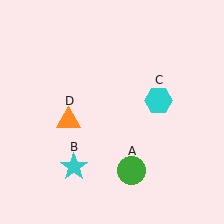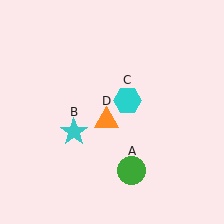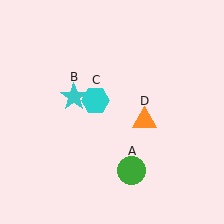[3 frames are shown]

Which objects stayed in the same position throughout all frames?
Green circle (object A) remained stationary.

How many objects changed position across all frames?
3 objects changed position: cyan star (object B), cyan hexagon (object C), orange triangle (object D).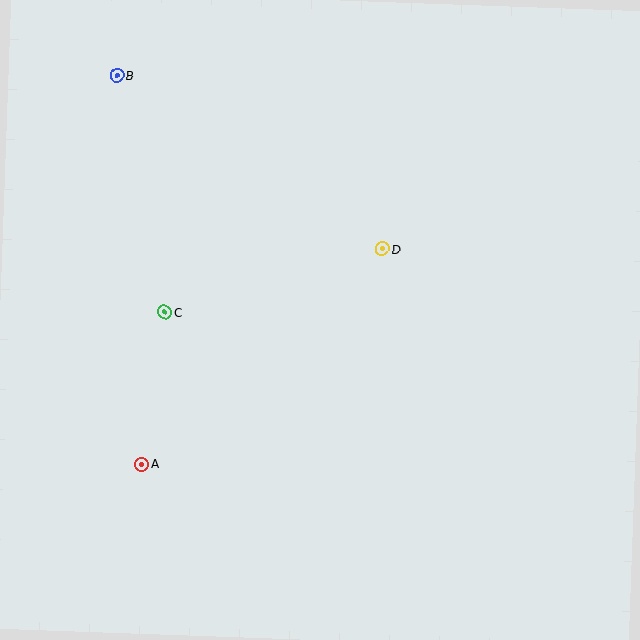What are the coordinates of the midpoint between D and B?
The midpoint between D and B is at (250, 162).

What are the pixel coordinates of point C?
Point C is at (165, 312).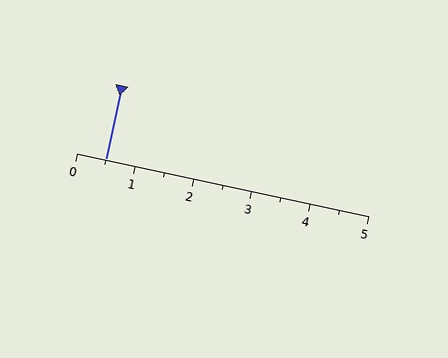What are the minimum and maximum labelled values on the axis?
The axis runs from 0 to 5.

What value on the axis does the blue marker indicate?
The marker indicates approximately 0.5.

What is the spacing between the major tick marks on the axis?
The major ticks are spaced 1 apart.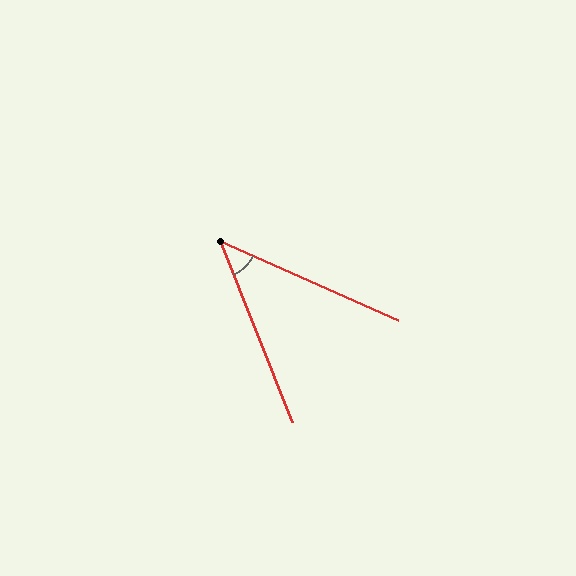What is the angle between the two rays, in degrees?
Approximately 44 degrees.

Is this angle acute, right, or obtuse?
It is acute.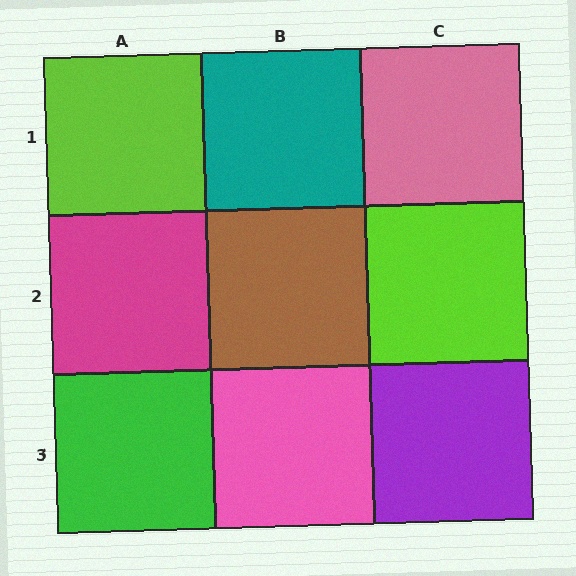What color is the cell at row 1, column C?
Pink.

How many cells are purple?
1 cell is purple.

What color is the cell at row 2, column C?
Lime.